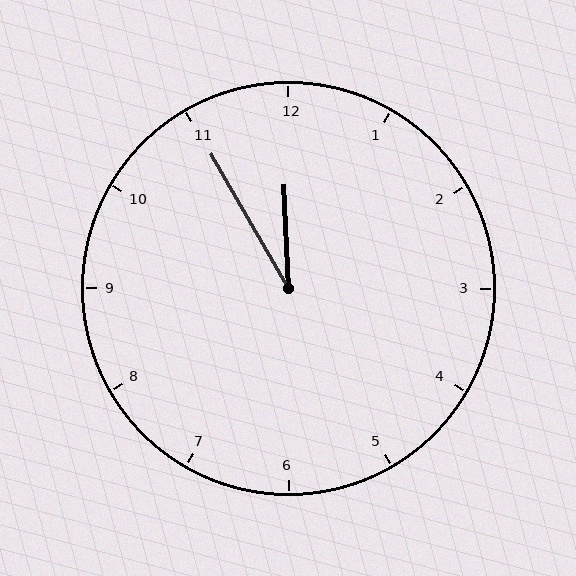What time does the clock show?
11:55.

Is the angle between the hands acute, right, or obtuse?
It is acute.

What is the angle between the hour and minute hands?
Approximately 28 degrees.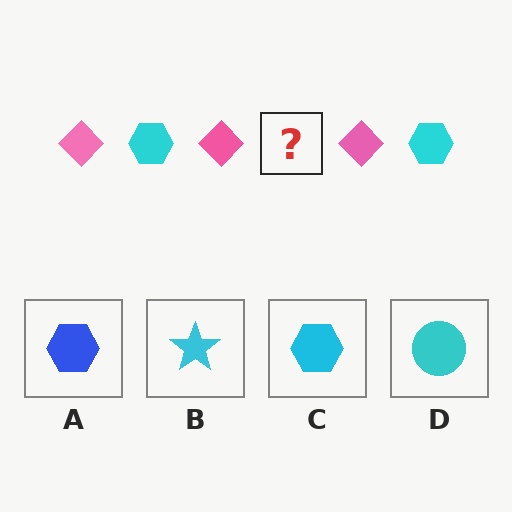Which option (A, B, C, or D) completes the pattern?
C.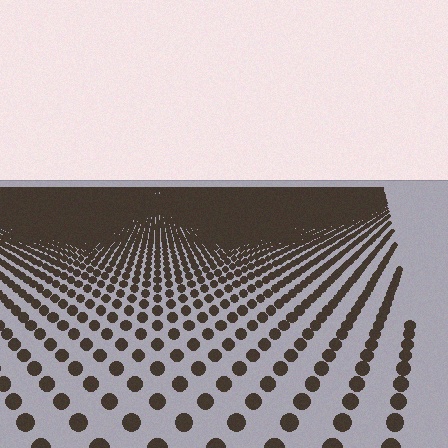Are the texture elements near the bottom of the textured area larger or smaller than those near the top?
Larger. Near the bottom, elements are closer to the viewer and appear at a bigger on-screen size.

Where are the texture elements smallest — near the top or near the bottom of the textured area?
Near the top.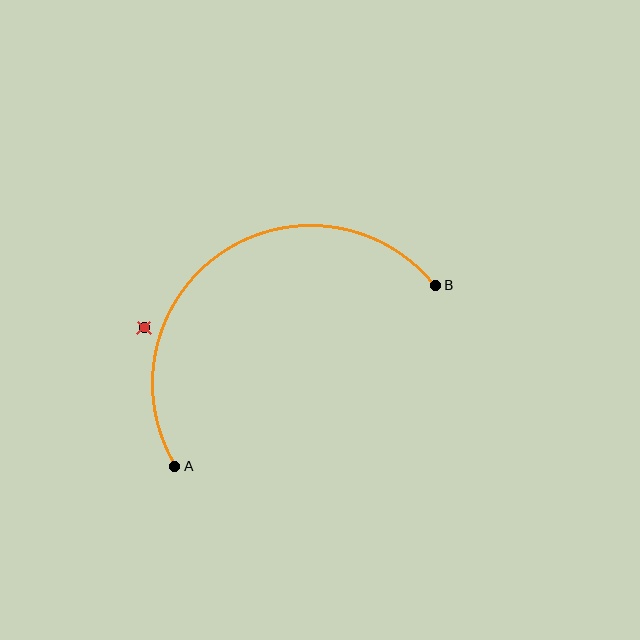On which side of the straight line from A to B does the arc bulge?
The arc bulges above and to the left of the straight line connecting A and B.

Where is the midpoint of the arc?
The arc midpoint is the point on the curve farthest from the straight line joining A and B. It sits above and to the left of that line.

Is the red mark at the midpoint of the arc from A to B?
No — the red mark does not lie on the arc at all. It sits slightly outside the curve.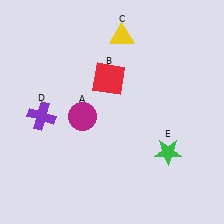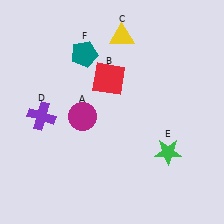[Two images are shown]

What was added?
A teal pentagon (F) was added in Image 2.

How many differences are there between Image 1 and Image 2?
There is 1 difference between the two images.